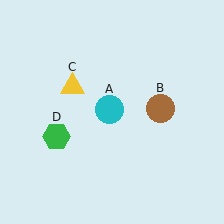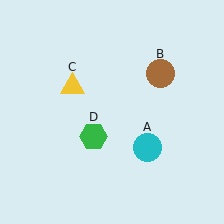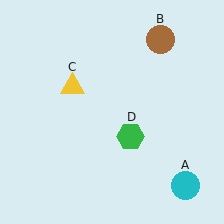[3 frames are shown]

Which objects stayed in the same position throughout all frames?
Yellow triangle (object C) remained stationary.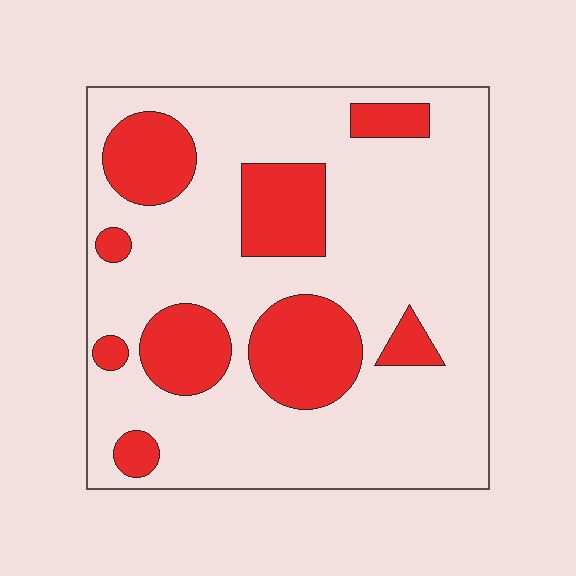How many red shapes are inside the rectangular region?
9.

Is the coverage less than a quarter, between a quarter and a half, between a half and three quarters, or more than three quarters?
Between a quarter and a half.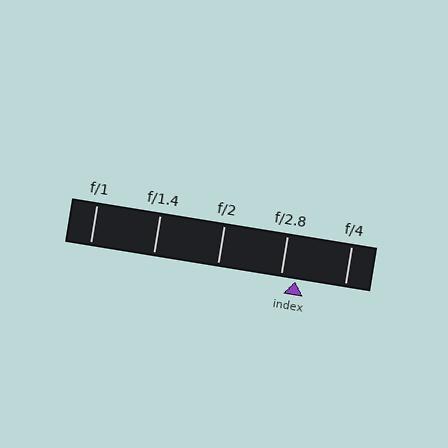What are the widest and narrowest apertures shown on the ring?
The widest aperture shown is f/1 and the narrowest is f/4.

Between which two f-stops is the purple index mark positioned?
The index mark is between f/2.8 and f/4.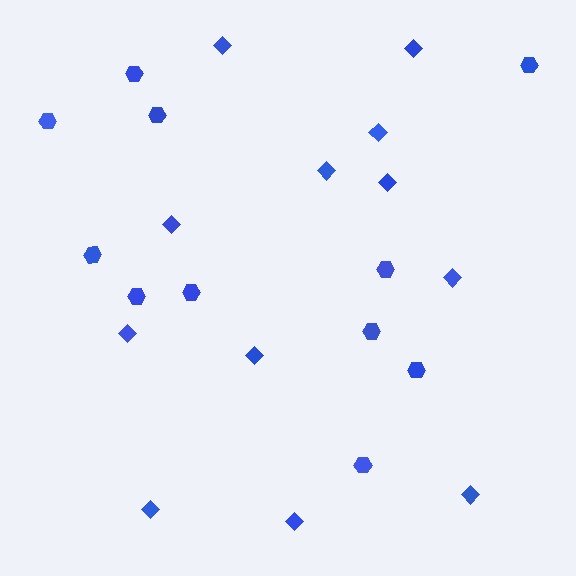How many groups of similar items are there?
There are 2 groups: one group of diamonds (12) and one group of hexagons (11).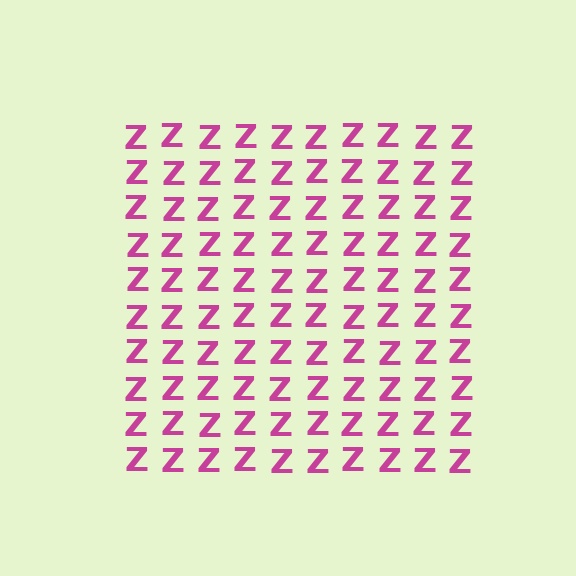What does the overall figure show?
The overall figure shows a square.